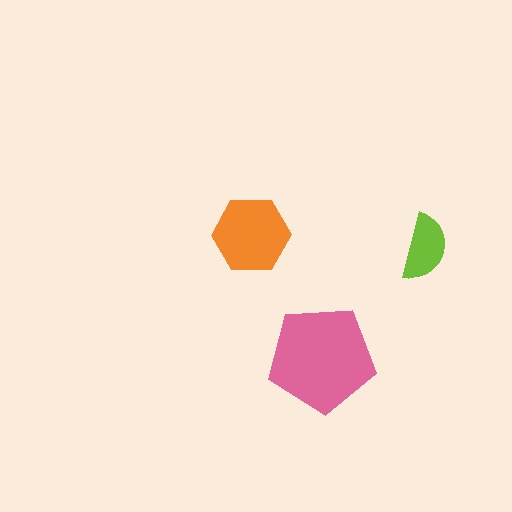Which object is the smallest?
The lime semicircle.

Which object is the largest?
The pink pentagon.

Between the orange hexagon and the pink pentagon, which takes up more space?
The pink pentagon.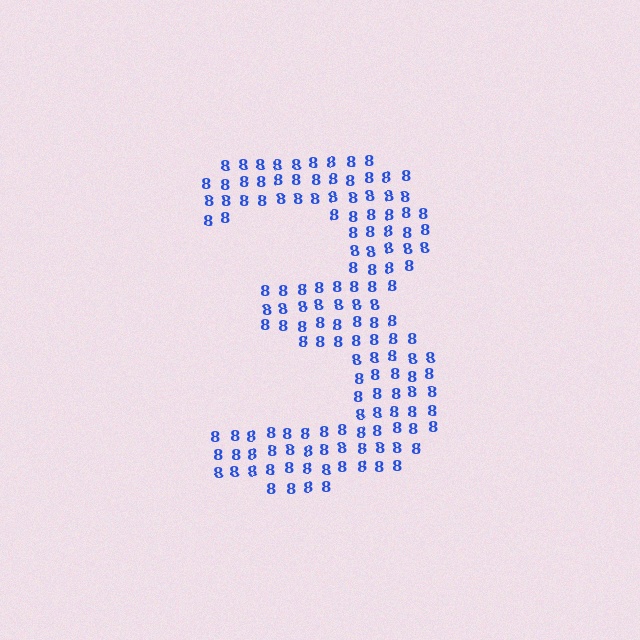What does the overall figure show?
The overall figure shows the digit 3.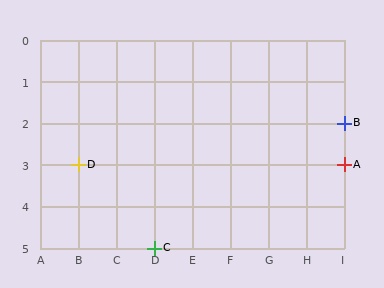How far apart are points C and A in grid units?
Points C and A are 5 columns and 2 rows apart (about 5.4 grid units diagonally).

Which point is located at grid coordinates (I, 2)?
Point B is at (I, 2).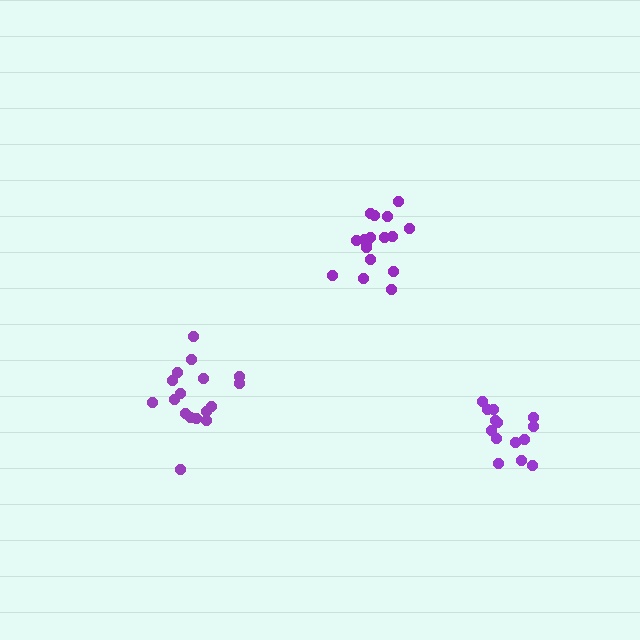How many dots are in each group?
Group 1: 17 dots, Group 2: 17 dots, Group 3: 14 dots (48 total).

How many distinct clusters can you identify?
There are 3 distinct clusters.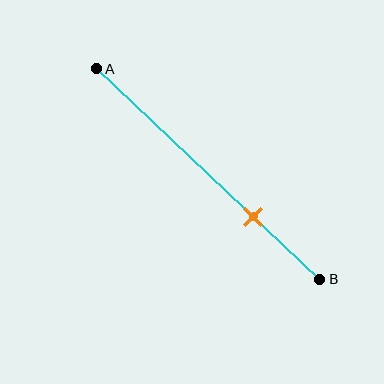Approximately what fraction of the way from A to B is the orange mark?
The orange mark is approximately 70% of the way from A to B.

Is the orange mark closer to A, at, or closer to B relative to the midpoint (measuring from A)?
The orange mark is closer to point B than the midpoint of segment AB.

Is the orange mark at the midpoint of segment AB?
No, the mark is at about 70% from A, not at the 50% midpoint.